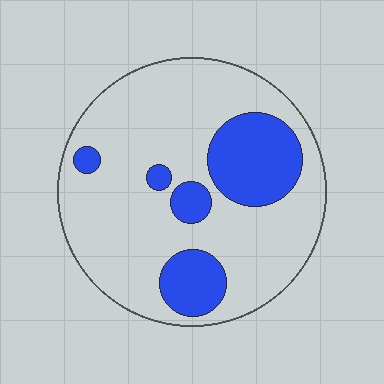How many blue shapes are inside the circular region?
5.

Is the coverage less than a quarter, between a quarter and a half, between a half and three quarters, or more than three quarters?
Less than a quarter.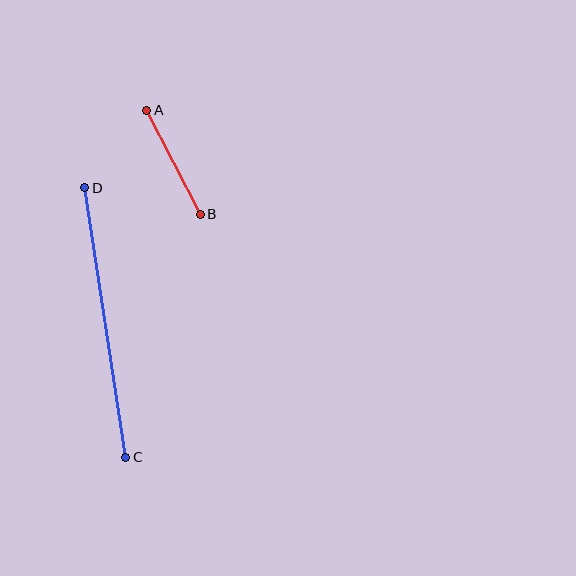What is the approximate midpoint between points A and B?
The midpoint is at approximately (173, 162) pixels.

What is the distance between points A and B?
The distance is approximately 117 pixels.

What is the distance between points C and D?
The distance is approximately 273 pixels.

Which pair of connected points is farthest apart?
Points C and D are farthest apart.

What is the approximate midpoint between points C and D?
The midpoint is at approximately (105, 322) pixels.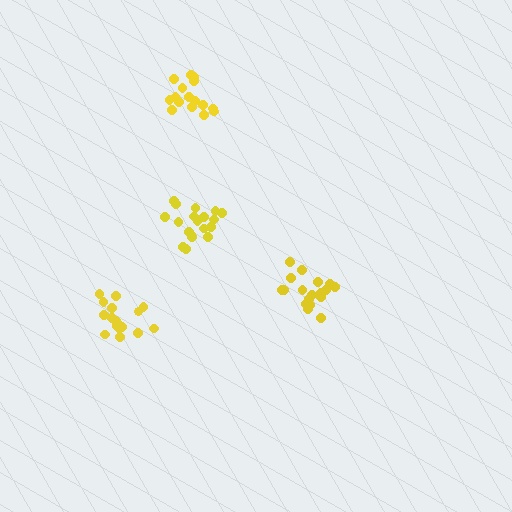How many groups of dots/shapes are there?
There are 4 groups.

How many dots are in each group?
Group 1: 18 dots, Group 2: 17 dots, Group 3: 19 dots, Group 4: 16 dots (70 total).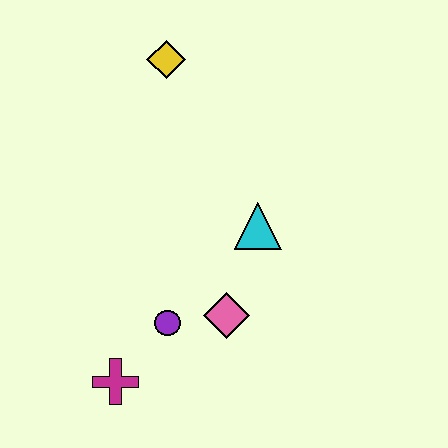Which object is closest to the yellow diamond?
The cyan triangle is closest to the yellow diamond.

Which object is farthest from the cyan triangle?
The magenta cross is farthest from the cyan triangle.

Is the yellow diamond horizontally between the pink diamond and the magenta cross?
Yes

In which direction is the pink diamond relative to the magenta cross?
The pink diamond is to the right of the magenta cross.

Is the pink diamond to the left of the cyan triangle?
Yes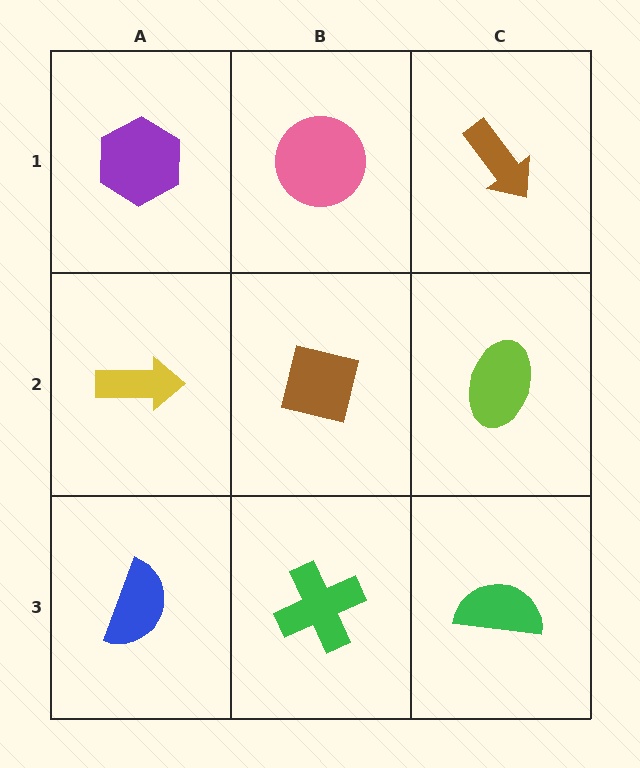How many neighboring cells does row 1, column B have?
3.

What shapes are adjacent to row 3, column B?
A brown square (row 2, column B), a blue semicircle (row 3, column A), a green semicircle (row 3, column C).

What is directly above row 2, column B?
A pink circle.